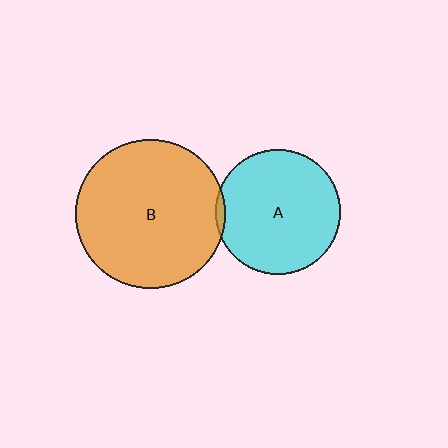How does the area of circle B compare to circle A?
Approximately 1.4 times.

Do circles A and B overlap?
Yes.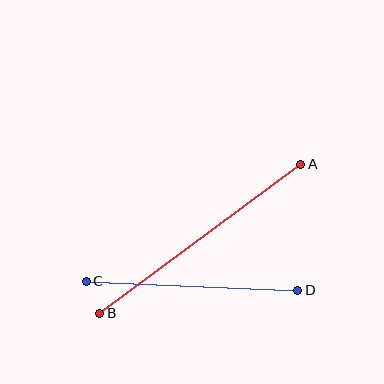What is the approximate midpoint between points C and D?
The midpoint is at approximately (192, 286) pixels.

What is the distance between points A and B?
The distance is approximately 250 pixels.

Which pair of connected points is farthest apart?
Points A and B are farthest apart.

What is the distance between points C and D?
The distance is approximately 211 pixels.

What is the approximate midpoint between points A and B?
The midpoint is at approximately (200, 239) pixels.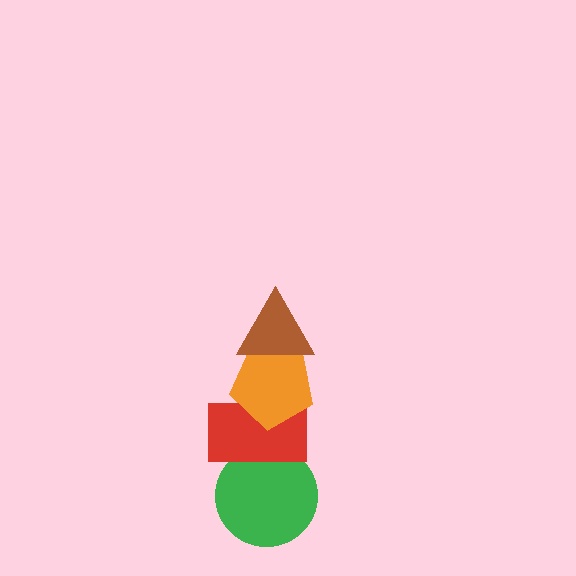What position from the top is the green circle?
The green circle is 4th from the top.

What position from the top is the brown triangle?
The brown triangle is 1st from the top.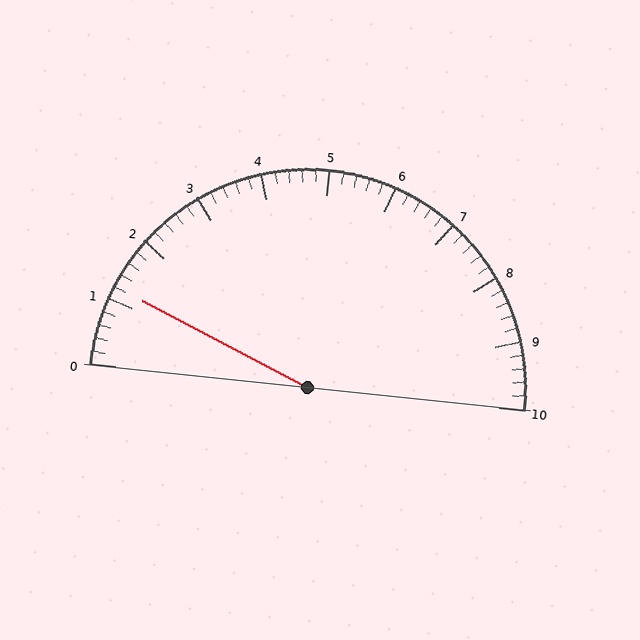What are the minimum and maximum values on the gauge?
The gauge ranges from 0 to 10.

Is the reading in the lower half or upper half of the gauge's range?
The reading is in the lower half of the range (0 to 10).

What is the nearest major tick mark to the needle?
The nearest major tick mark is 1.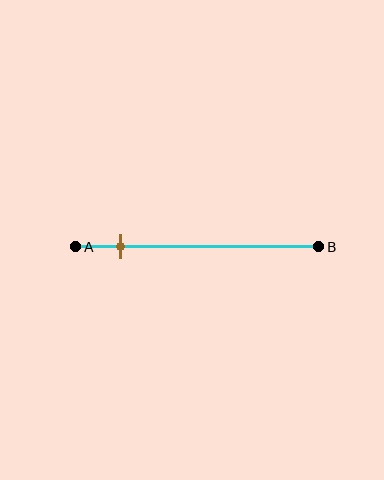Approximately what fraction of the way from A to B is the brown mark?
The brown mark is approximately 20% of the way from A to B.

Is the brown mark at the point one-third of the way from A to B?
No, the mark is at about 20% from A, not at the 33% one-third point.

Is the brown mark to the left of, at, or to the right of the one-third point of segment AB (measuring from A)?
The brown mark is to the left of the one-third point of segment AB.